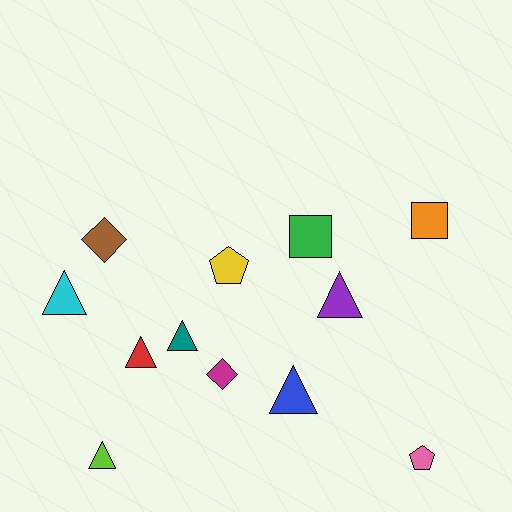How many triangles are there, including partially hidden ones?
There are 6 triangles.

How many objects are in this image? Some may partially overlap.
There are 12 objects.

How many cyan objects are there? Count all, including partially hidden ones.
There is 1 cyan object.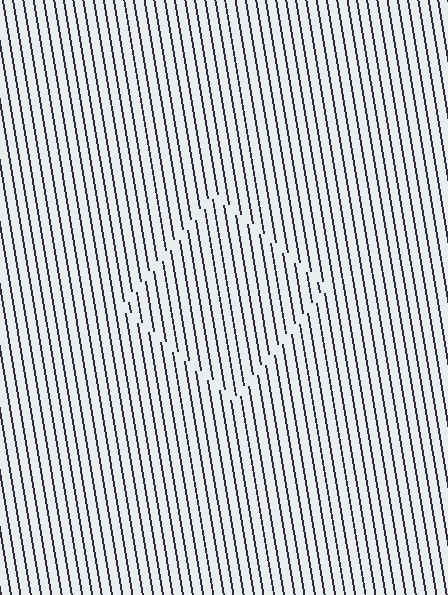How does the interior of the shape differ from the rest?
The interior of the shape contains the same grating, shifted by half a period — the contour is defined by the phase discontinuity where line-ends from the inner and outer gratings abut.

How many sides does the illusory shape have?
4 sides — the line-ends trace a square.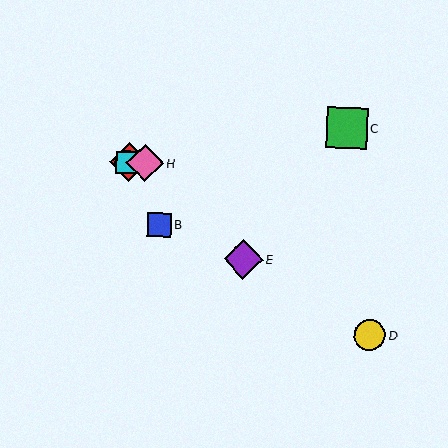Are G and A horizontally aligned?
Yes, both are at y≈162.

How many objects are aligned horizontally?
4 objects (A, F, G, H) are aligned horizontally.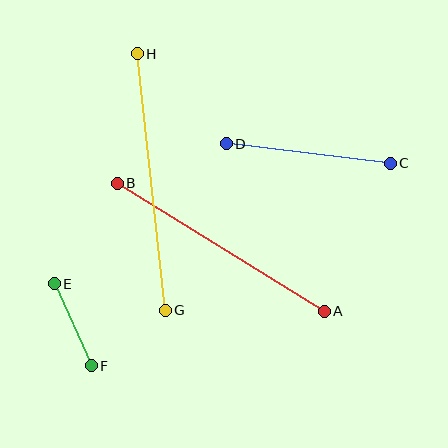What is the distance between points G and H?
The distance is approximately 258 pixels.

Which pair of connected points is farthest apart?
Points G and H are farthest apart.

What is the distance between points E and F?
The distance is approximately 90 pixels.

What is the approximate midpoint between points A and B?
The midpoint is at approximately (221, 247) pixels.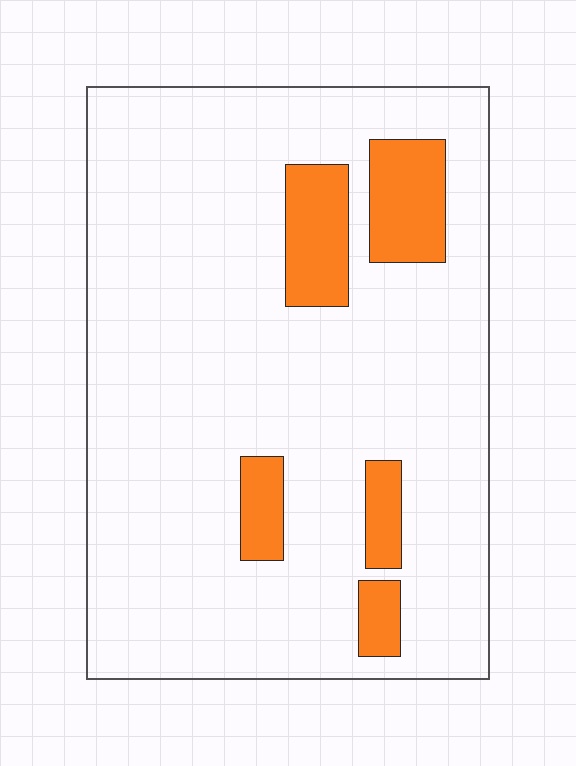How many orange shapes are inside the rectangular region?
5.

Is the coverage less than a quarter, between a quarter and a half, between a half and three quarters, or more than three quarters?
Less than a quarter.